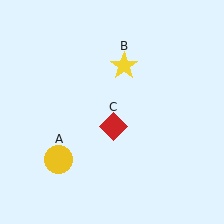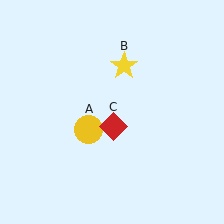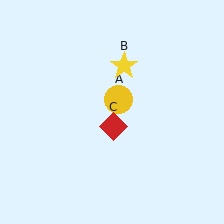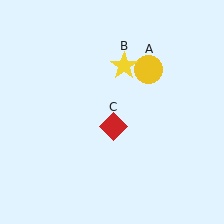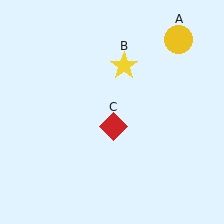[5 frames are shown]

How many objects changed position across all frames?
1 object changed position: yellow circle (object A).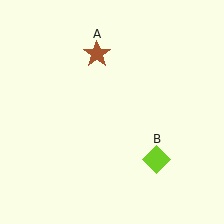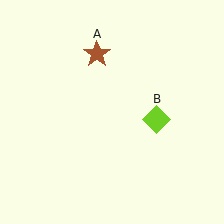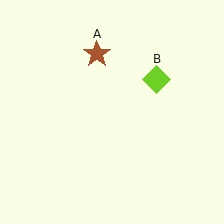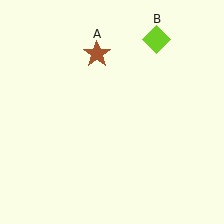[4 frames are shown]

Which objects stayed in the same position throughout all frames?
Brown star (object A) remained stationary.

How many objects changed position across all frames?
1 object changed position: lime diamond (object B).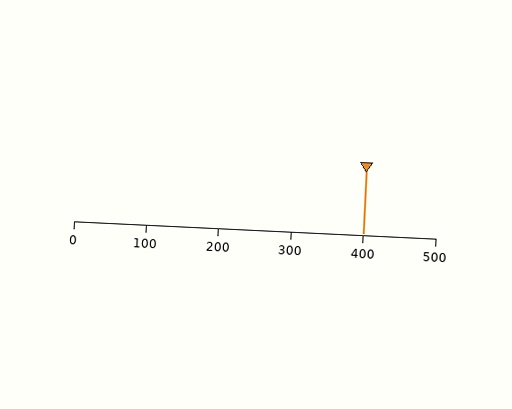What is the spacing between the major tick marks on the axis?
The major ticks are spaced 100 apart.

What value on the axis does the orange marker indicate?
The marker indicates approximately 400.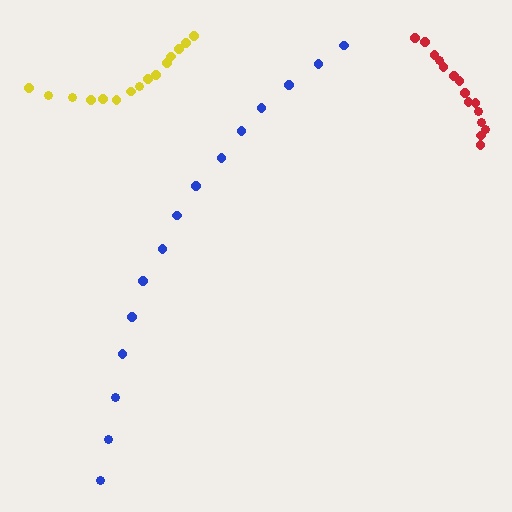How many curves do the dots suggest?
There are 3 distinct paths.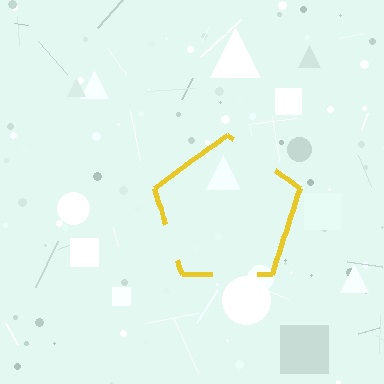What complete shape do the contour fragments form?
The contour fragments form a pentagon.